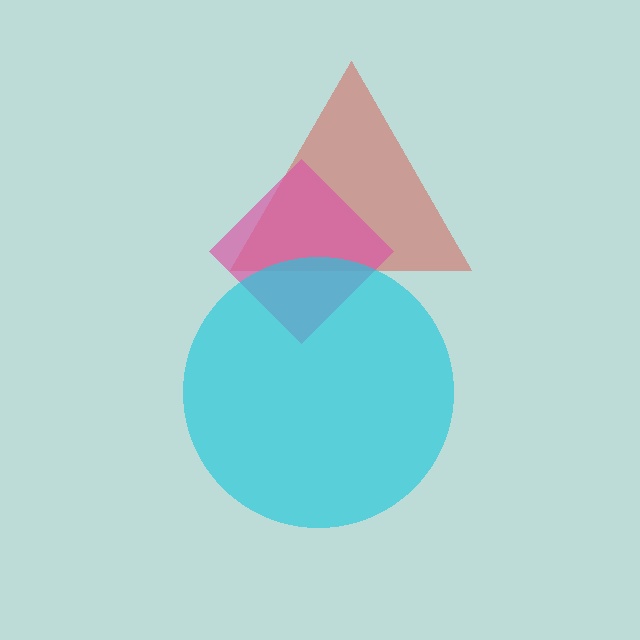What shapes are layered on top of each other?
The layered shapes are: a red triangle, a pink diamond, a cyan circle.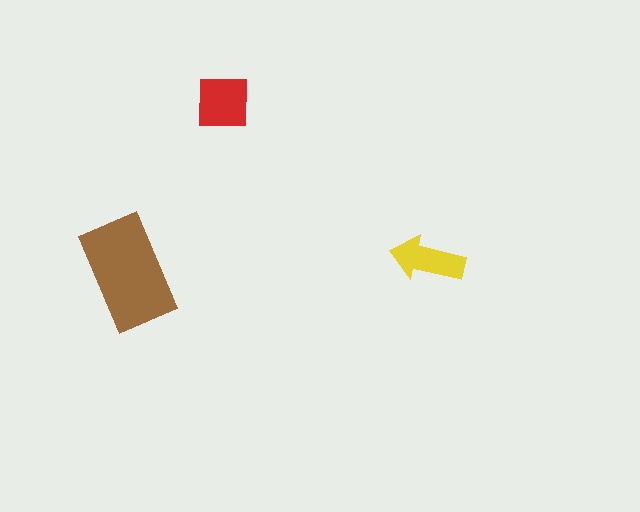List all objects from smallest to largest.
The yellow arrow, the red square, the brown rectangle.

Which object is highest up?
The red square is topmost.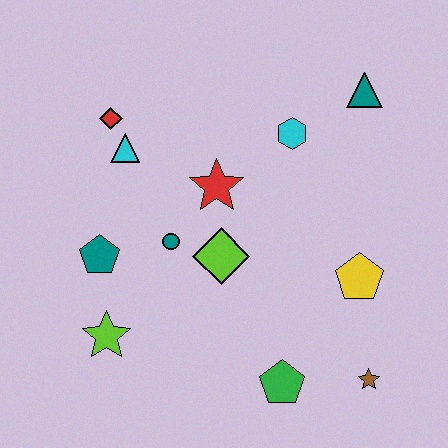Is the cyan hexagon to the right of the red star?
Yes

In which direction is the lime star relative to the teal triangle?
The lime star is to the left of the teal triangle.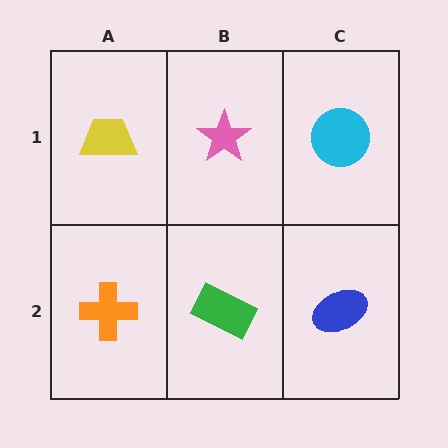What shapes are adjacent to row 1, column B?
A green rectangle (row 2, column B), a yellow trapezoid (row 1, column A), a cyan circle (row 1, column C).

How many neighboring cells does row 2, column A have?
2.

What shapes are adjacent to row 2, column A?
A yellow trapezoid (row 1, column A), a green rectangle (row 2, column B).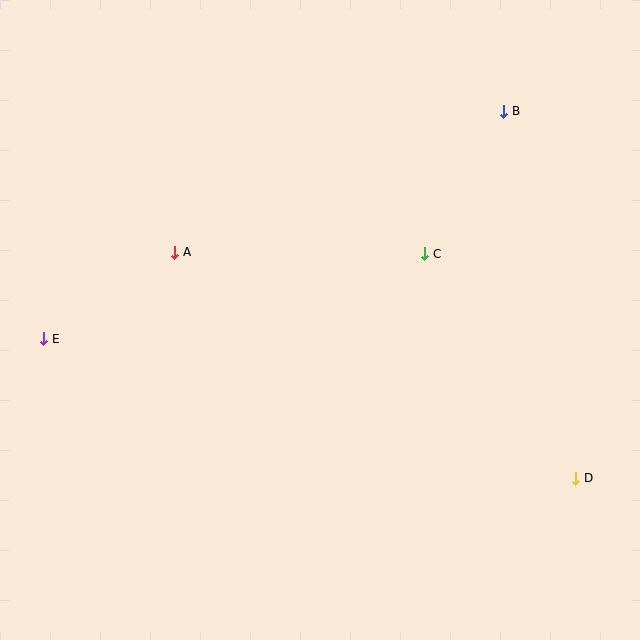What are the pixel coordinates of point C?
Point C is at (425, 254).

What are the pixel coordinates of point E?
Point E is at (44, 339).